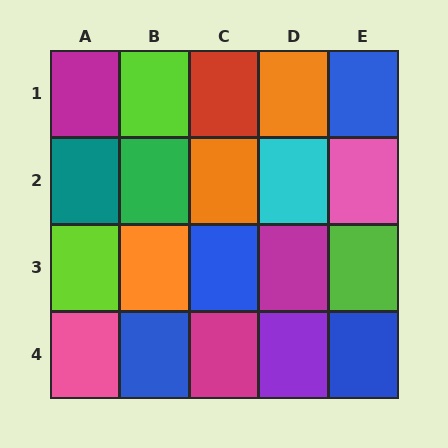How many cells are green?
1 cell is green.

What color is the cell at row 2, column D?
Cyan.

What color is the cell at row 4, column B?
Blue.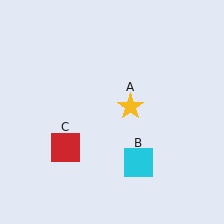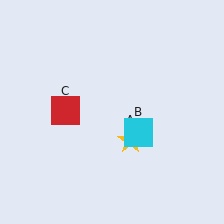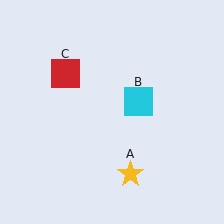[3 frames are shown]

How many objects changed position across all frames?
3 objects changed position: yellow star (object A), cyan square (object B), red square (object C).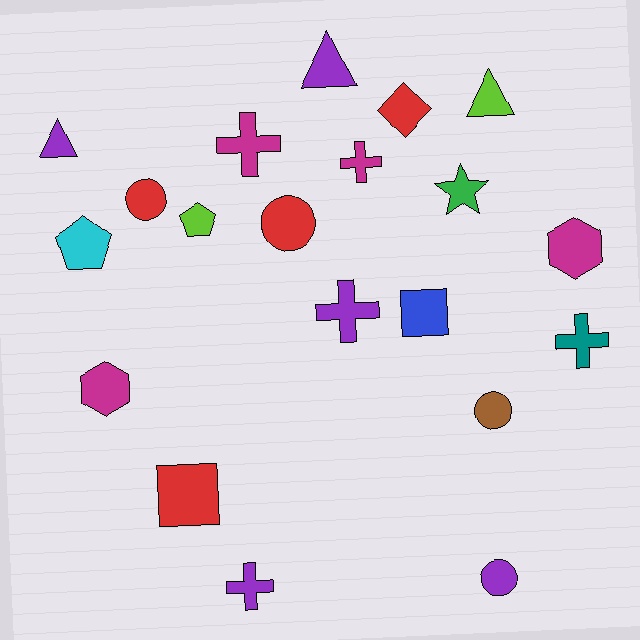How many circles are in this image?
There are 4 circles.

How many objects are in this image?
There are 20 objects.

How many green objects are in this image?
There is 1 green object.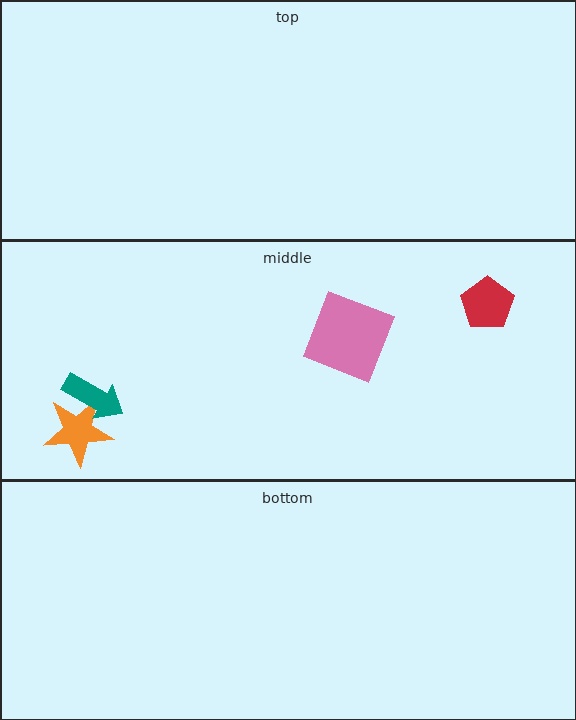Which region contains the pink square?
The middle region.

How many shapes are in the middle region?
4.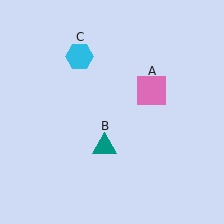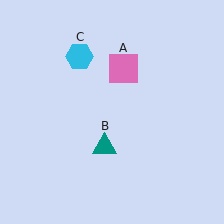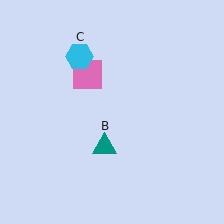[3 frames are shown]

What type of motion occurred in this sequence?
The pink square (object A) rotated counterclockwise around the center of the scene.